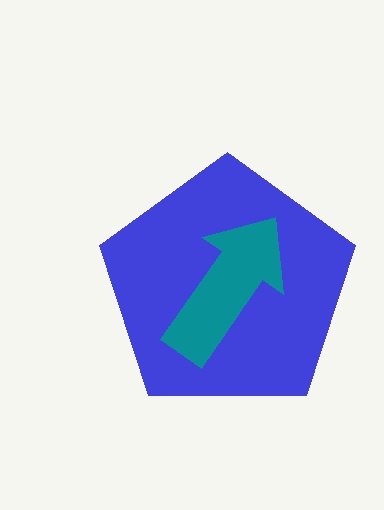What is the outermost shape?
The blue pentagon.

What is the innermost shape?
The teal arrow.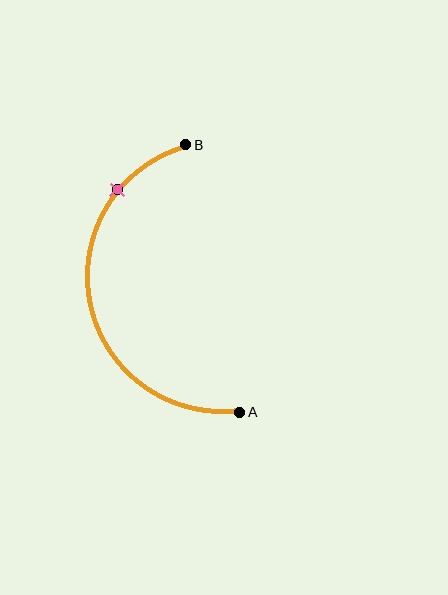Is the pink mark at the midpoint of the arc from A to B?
No. The pink mark lies on the arc but is closer to endpoint B. The arc midpoint would be at the point on the curve equidistant along the arc from both A and B.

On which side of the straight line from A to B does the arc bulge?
The arc bulges to the left of the straight line connecting A and B.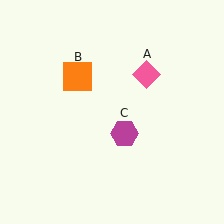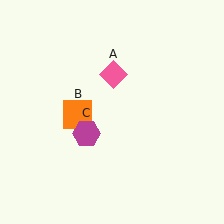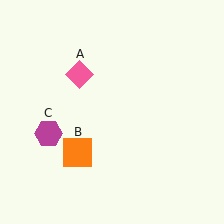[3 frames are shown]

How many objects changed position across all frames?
3 objects changed position: pink diamond (object A), orange square (object B), magenta hexagon (object C).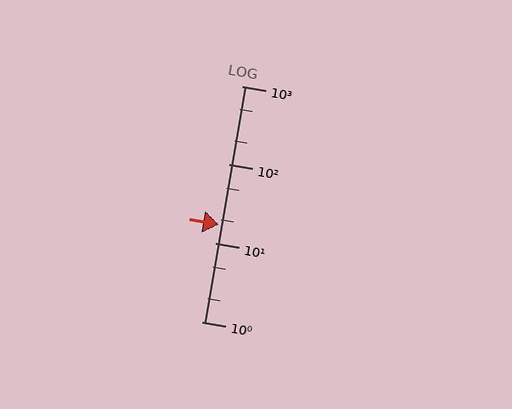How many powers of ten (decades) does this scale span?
The scale spans 3 decades, from 1 to 1000.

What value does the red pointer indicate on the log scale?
The pointer indicates approximately 17.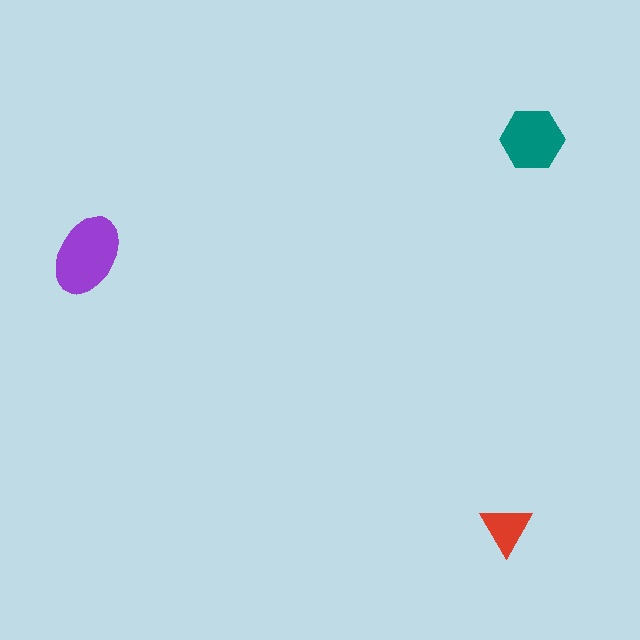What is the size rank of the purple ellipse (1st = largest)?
1st.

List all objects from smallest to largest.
The red triangle, the teal hexagon, the purple ellipse.